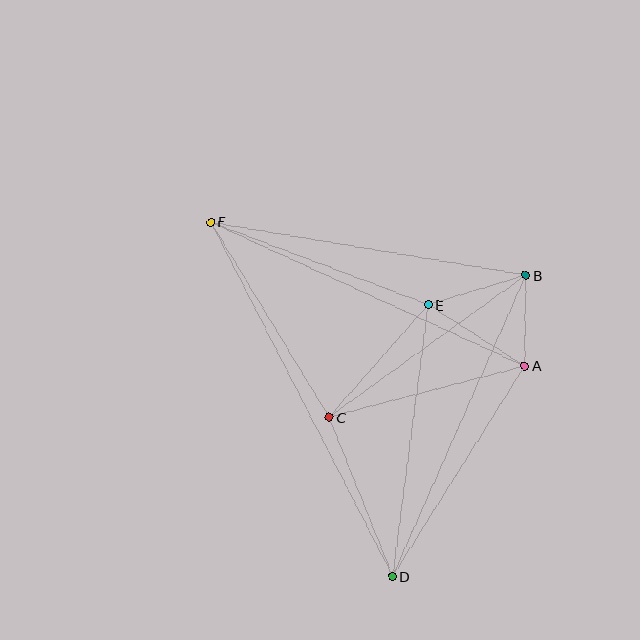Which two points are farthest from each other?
Points D and F are farthest from each other.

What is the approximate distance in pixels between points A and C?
The distance between A and C is approximately 202 pixels.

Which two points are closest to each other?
Points A and B are closest to each other.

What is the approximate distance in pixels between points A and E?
The distance between A and E is approximately 115 pixels.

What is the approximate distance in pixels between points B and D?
The distance between B and D is approximately 329 pixels.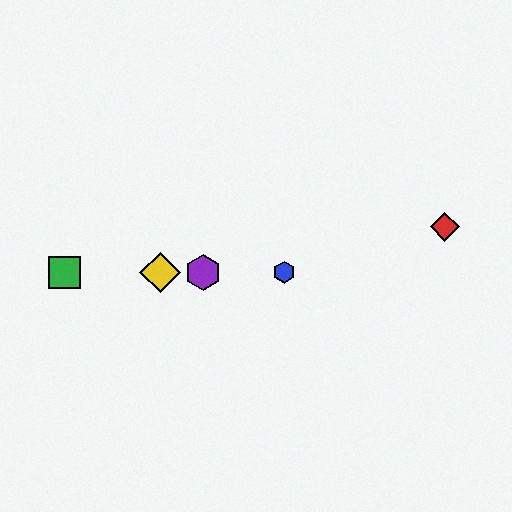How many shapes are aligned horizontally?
4 shapes (the blue hexagon, the green square, the yellow diamond, the purple hexagon) are aligned horizontally.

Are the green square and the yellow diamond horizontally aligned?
Yes, both are at y≈272.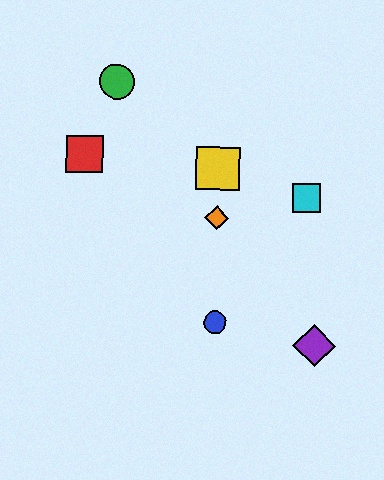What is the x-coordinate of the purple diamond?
The purple diamond is at x≈314.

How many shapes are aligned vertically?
3 shapes (the blue circle, the yellow square, the orange diamond) are aligned vertically.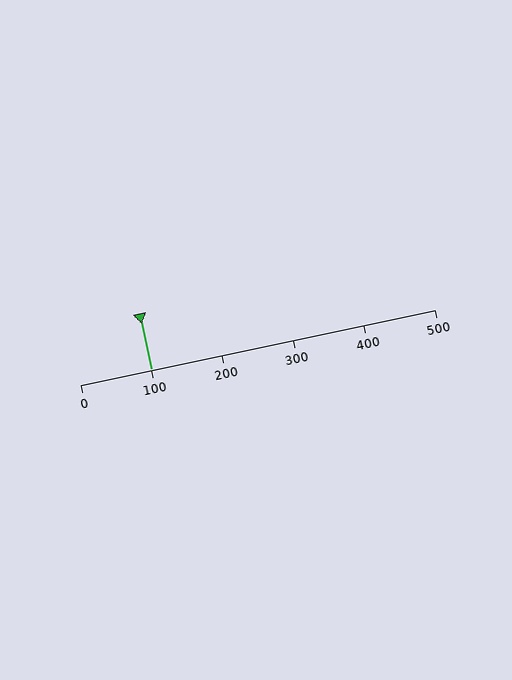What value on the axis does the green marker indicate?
The marker indicates approximately 100.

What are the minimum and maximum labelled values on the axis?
The axis runs from 0 to 500.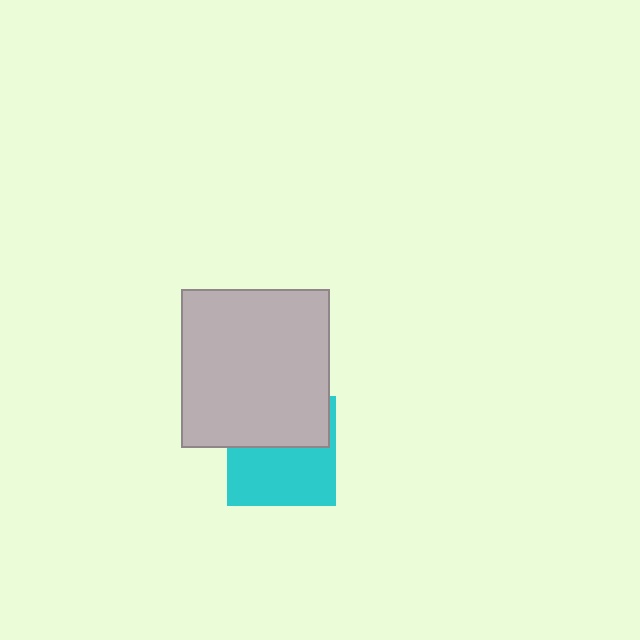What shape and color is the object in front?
The object in front is a light gray rectangle.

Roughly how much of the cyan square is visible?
About half of it is visible (roughly 55%).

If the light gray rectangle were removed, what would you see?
You would see the complete cyan square.